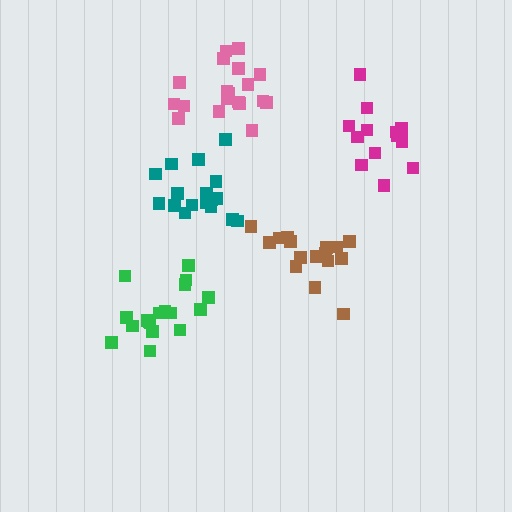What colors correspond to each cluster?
The clusters are colored: brown, teal, green, magenta, pink.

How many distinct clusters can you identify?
There are 5 distinct clusters.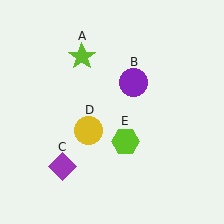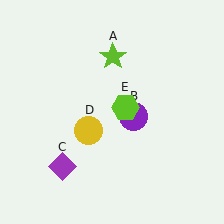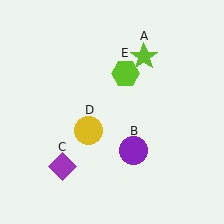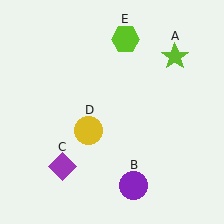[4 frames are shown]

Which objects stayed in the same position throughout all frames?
Purple diamond (object C) and yellow circle (object D) remained stationary.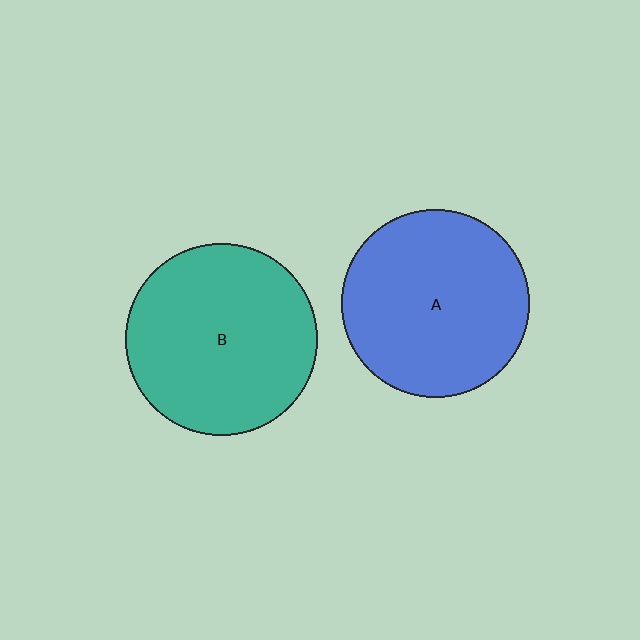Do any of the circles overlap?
No, none of the circles overlap.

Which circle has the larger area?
Circle B (teal).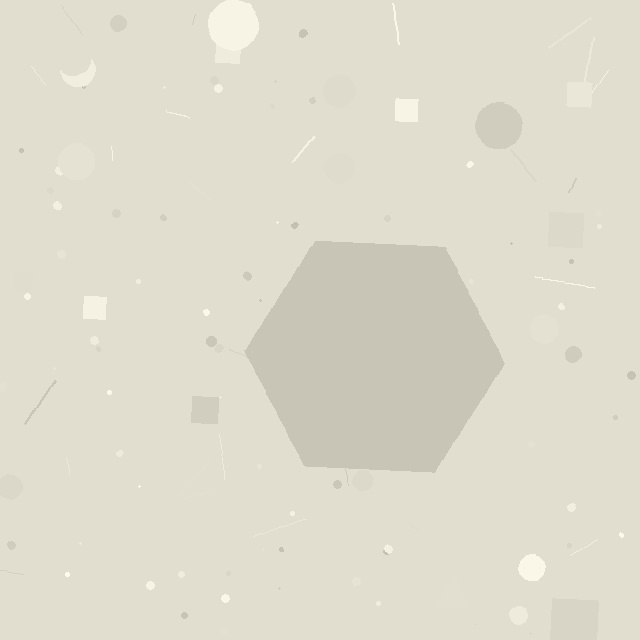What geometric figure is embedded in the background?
A hexagon is embedded in the background.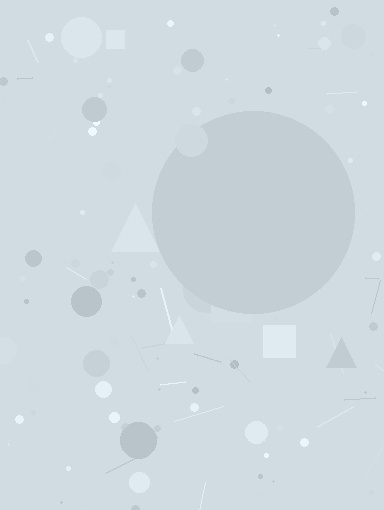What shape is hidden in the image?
A circle is hidden in the image.